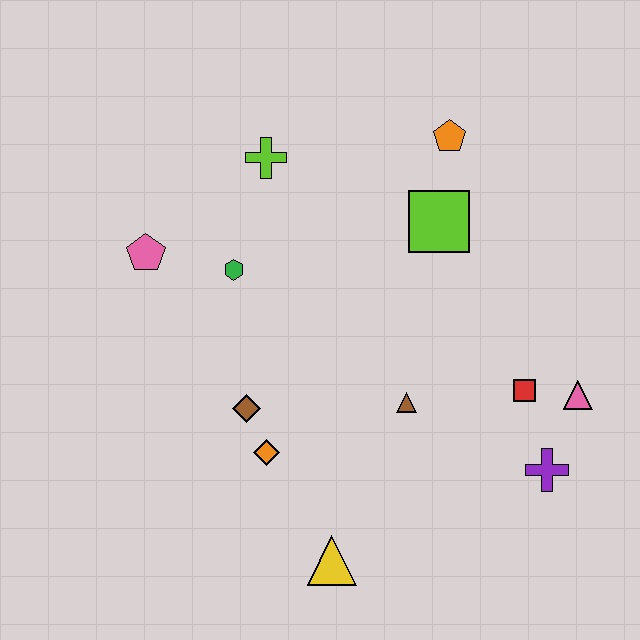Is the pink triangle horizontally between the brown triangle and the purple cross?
No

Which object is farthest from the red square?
The pink pentagon is farthest from the red square.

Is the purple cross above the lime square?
No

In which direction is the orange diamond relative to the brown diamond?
The orange diamond is below the brown diamond.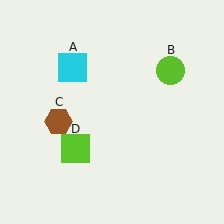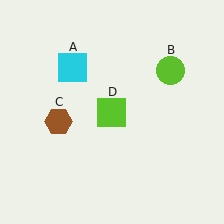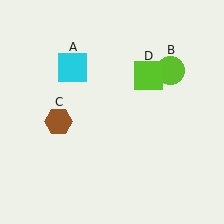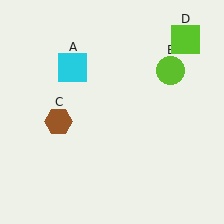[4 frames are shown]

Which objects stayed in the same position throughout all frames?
Cyan square (object A) and lime circle (object B) and brown hexagon (object C) remained stationary.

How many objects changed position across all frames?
1 object changed position: lime square (object D).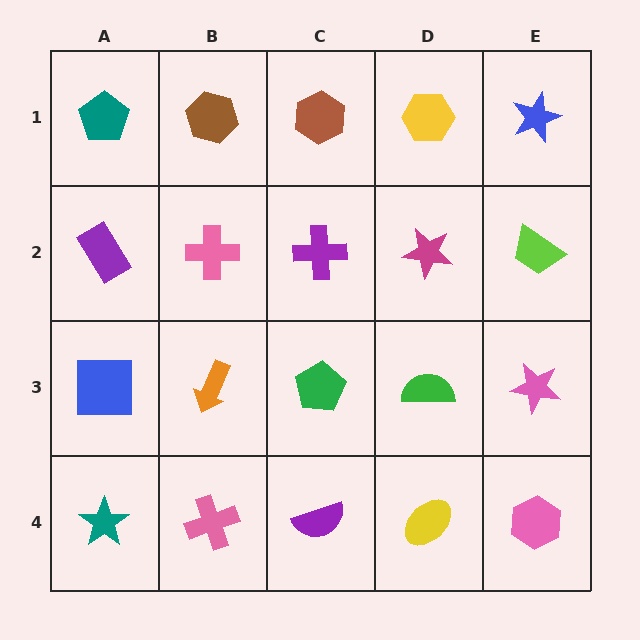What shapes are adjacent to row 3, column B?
A pink cross (row 2, column B), a pink cross (row 4, column B), a blue square (row 3, column A), a green pentagon (row 3, column C).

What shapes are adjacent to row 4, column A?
A blue square (row 3, column A), a pink cross (row 4, column B).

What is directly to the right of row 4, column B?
A purple semicircle.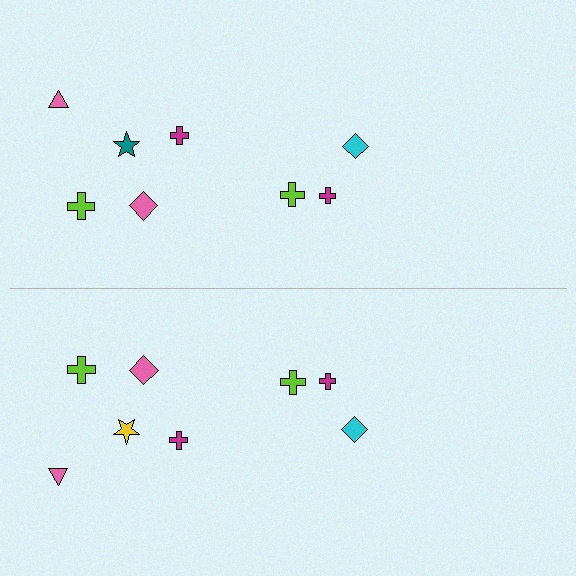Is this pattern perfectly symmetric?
No, the pattern is not perfectly symmetric. The yellow star on the bottom side breaks the symmetry — its mirror counterpart is teal.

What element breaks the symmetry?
The yellow star on the bottom side breaks the symmetry — its mirror counterpart is teal.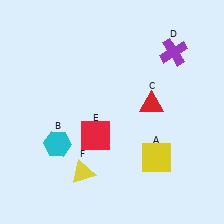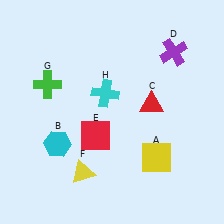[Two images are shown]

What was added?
A green cross (G), a cyan cross (H) were added in Image 2.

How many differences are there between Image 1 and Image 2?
There are 2 differences between the two images.